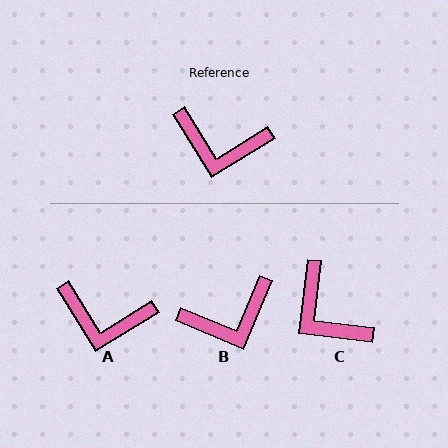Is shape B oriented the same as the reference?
No, it is off by about 36 degrees.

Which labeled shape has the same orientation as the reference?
A.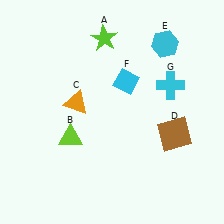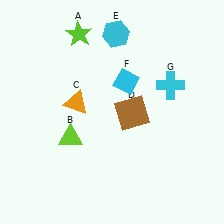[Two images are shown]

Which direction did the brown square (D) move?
The brown square (D) moved left.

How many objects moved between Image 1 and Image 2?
3 objects moved between the two images.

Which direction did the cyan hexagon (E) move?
The cyan hexagon (E) moved left.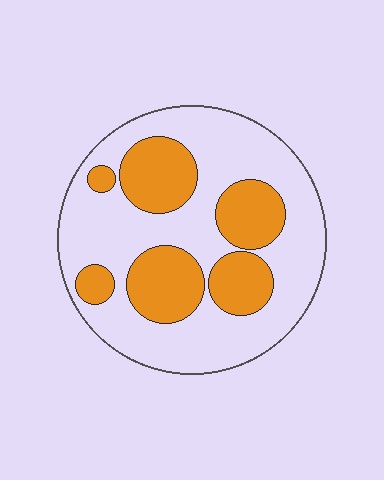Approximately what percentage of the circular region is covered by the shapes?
Approximately 35%.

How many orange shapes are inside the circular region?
6.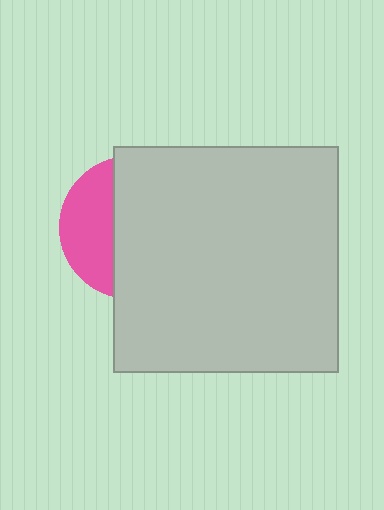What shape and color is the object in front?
The object in front is a light gray square.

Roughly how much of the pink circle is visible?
A small part of it is visible (roughly 35%).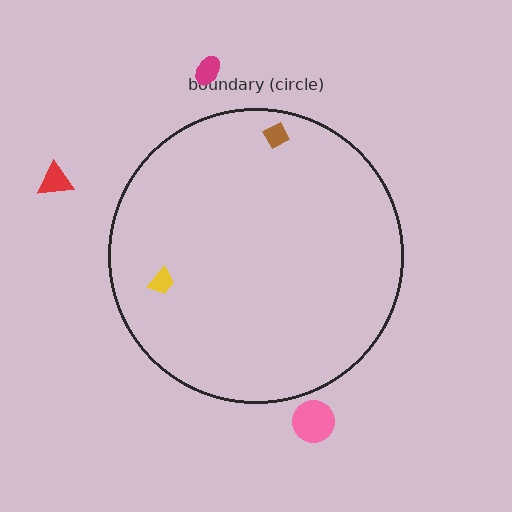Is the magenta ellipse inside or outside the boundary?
Outside.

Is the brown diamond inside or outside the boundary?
Inside.